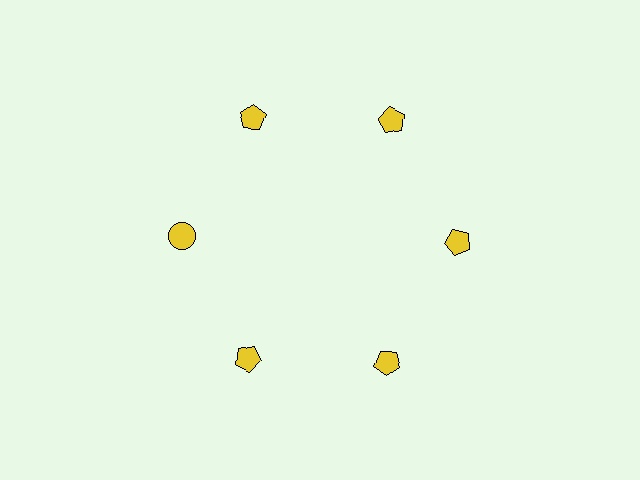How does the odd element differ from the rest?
It has a different shape: circle instead of pentagon.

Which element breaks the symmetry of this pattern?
The yellow circle at roughly the 9 o'clock position breaks the symmetry. All other shapes are yellow pentagons.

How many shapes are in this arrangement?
There are 6 shapes arranged in a ring pattern.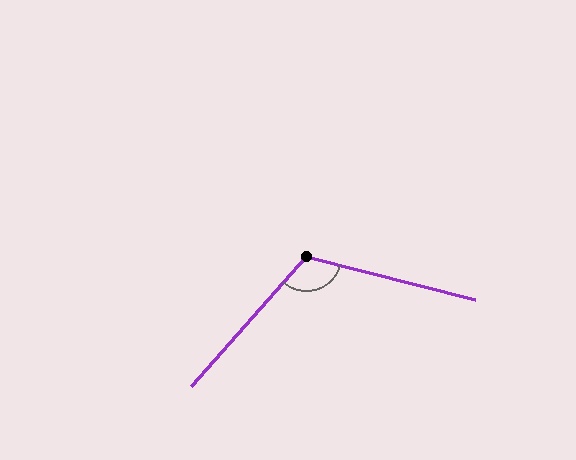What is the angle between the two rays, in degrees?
Approximately 118 degrees.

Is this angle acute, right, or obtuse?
It is obtuse.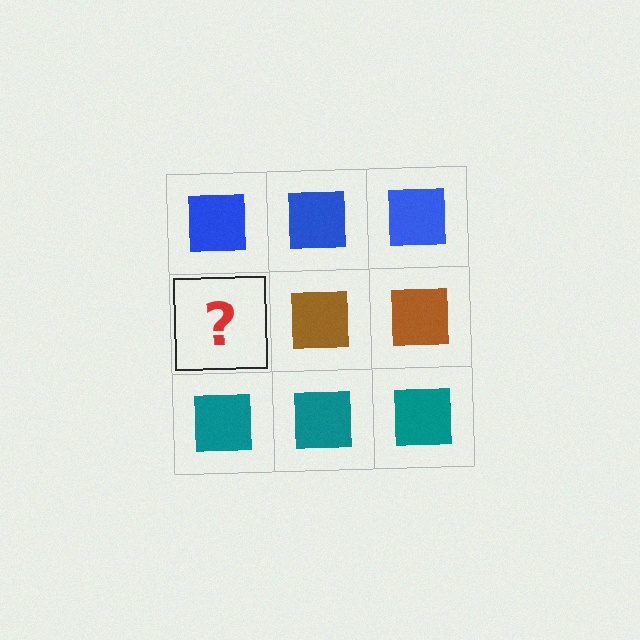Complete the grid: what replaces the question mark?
The question mark should be replaced with a brown square.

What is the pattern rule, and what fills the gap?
The rule is that each row has a consistent color. The gap should be filled with a brown square.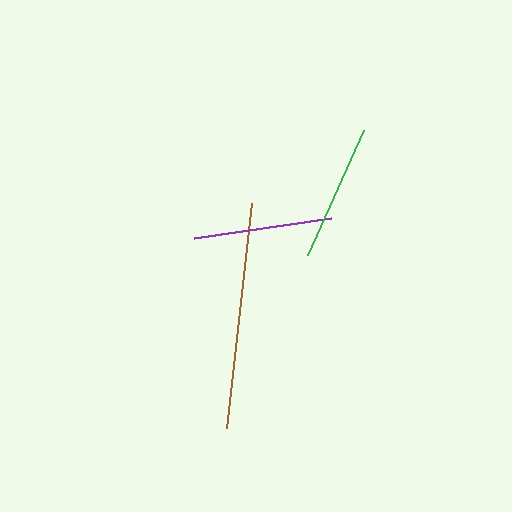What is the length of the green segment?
The green segment is approximately 138 pixels long.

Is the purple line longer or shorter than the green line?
The purple line is longer than the green line.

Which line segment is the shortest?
The green line is the shortest at approximately 138 pixels.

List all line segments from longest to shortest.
From longest to shortest: brown, purple, green.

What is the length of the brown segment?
The brown segment is approximately 227 pixels long.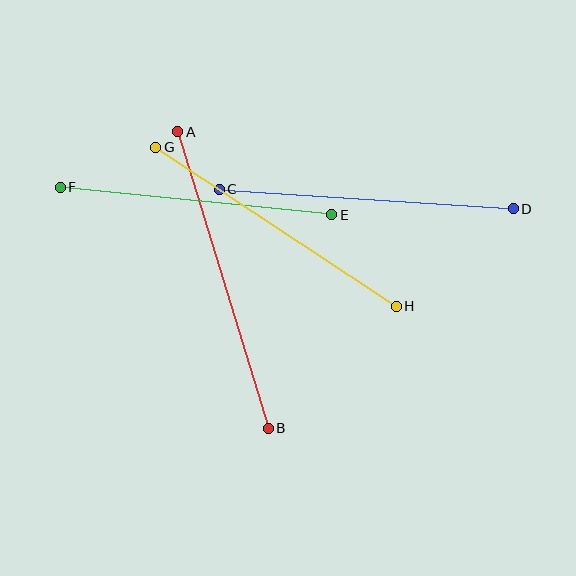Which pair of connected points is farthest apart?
Points A and B are farthest apart.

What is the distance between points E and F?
The distance is approximately 273 pixels.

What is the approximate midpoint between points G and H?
The midpoint is at approximately (276, 227) pixels.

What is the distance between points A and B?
The distance is approximately 310 pixels.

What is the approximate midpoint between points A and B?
The midpoint is at approximately (223, 280) pixels.